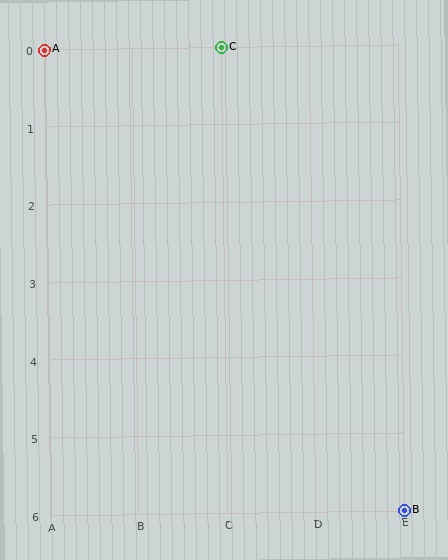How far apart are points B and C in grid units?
Points B and C are 2 columns and 6 rows apart (about 6.3 grid units diagonally).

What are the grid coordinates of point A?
Point A is at grid coordinates (A, 0).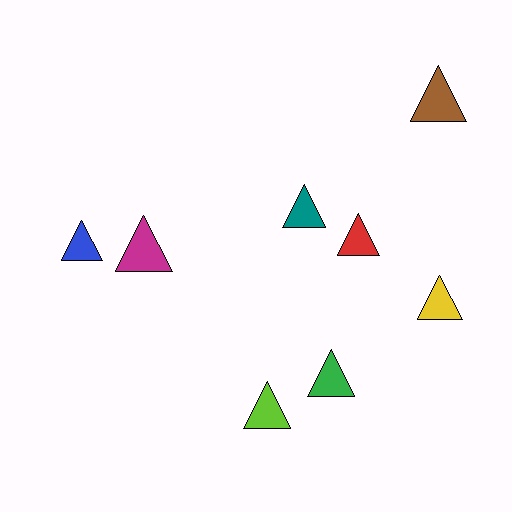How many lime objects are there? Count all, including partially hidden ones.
There is 1 lime object.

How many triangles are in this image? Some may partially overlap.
There are 8 triangles.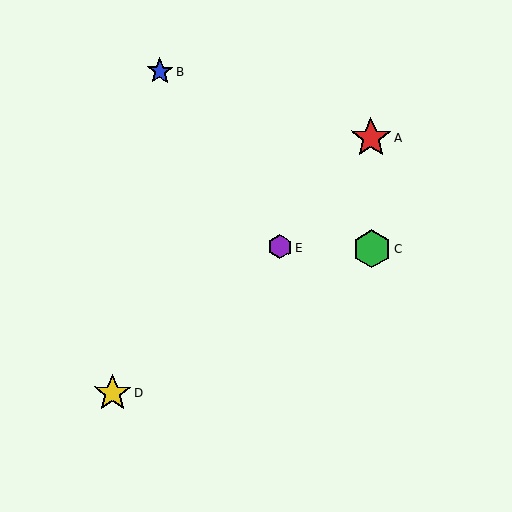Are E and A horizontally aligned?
No, E is at y≈247 and A is at y≈138.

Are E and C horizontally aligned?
Yes, both are at y≈247.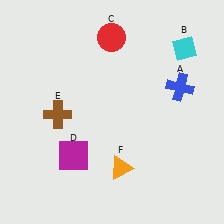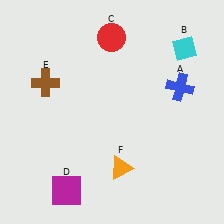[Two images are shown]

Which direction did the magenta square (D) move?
The magenta square (D) moved down.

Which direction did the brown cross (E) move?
The brown cross (E) moved up.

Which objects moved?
The objects that moved are: the magenta square (D), the brown cross (E).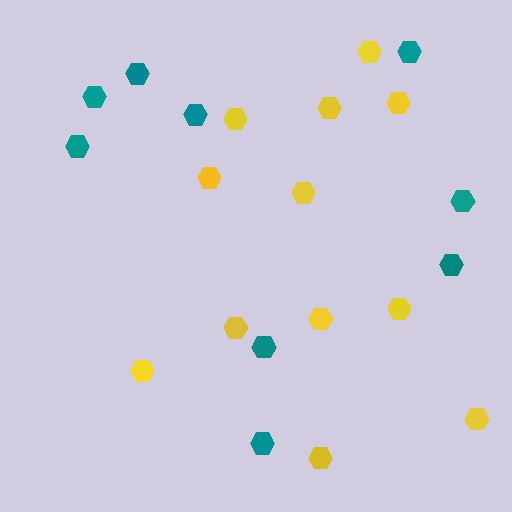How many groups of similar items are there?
There are 2 groups: one group of yellow hexagons (12) and one group of teal hexagons (9).